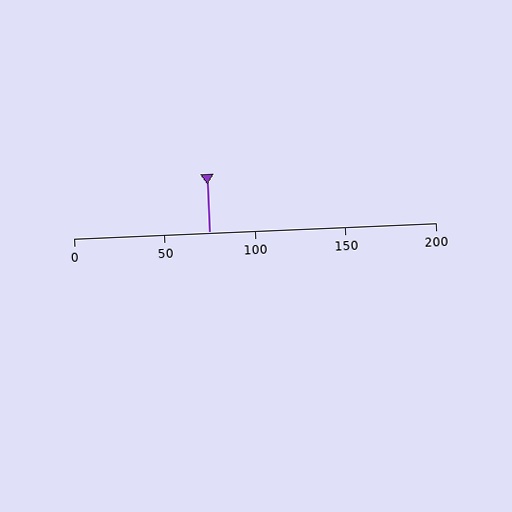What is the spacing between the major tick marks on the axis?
The major ticks are spaced 50 apart.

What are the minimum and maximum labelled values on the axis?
The axis runs from 0 to 200.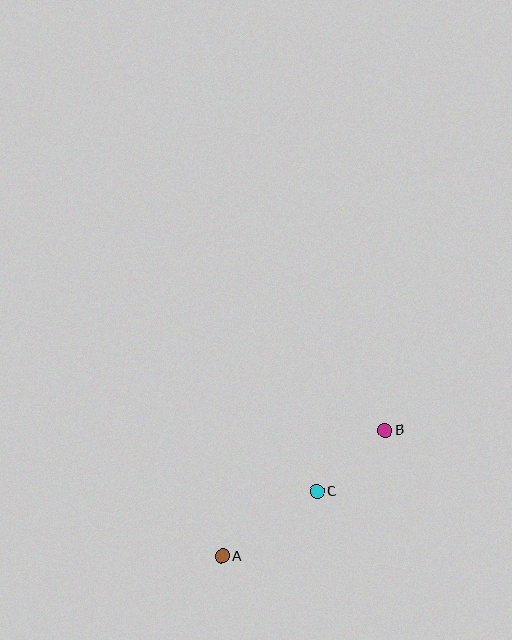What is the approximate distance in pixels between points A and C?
The distance between A and C is approximately 115 pixels.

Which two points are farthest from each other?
Points A and B are farthest from each other.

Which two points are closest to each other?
Points B and C are closest to each other.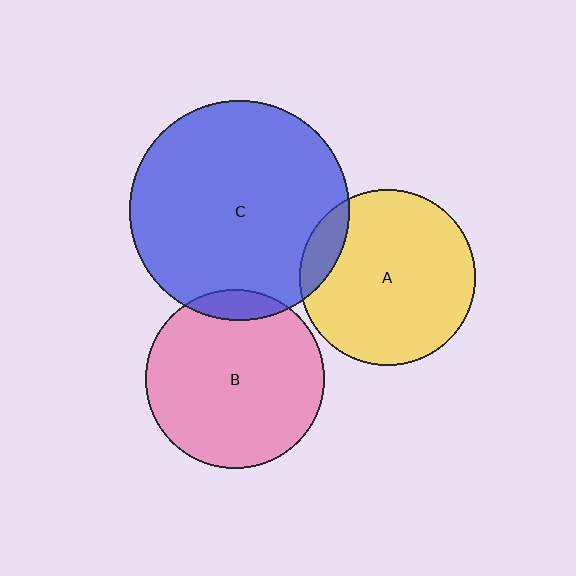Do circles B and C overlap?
Yes.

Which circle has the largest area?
Circle C (blue).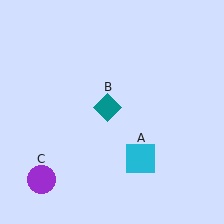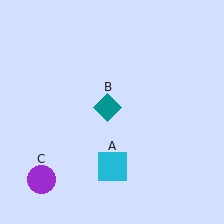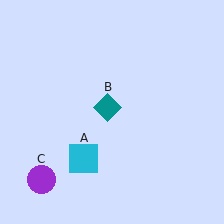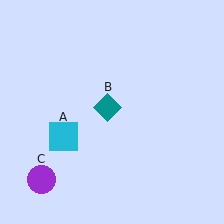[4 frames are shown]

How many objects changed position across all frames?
1 object changed position: cyan square (object A).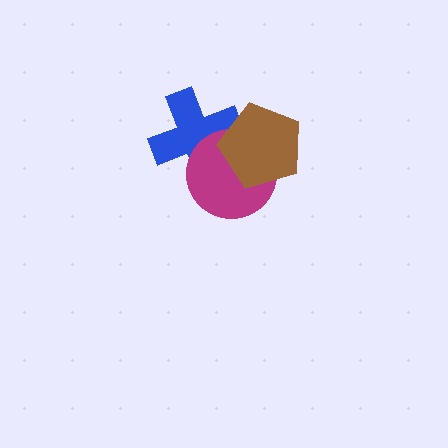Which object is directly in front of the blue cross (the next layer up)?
The magenta circle is directly in front of the blue cross.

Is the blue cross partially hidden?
Yes, it is partially covered by another shape.